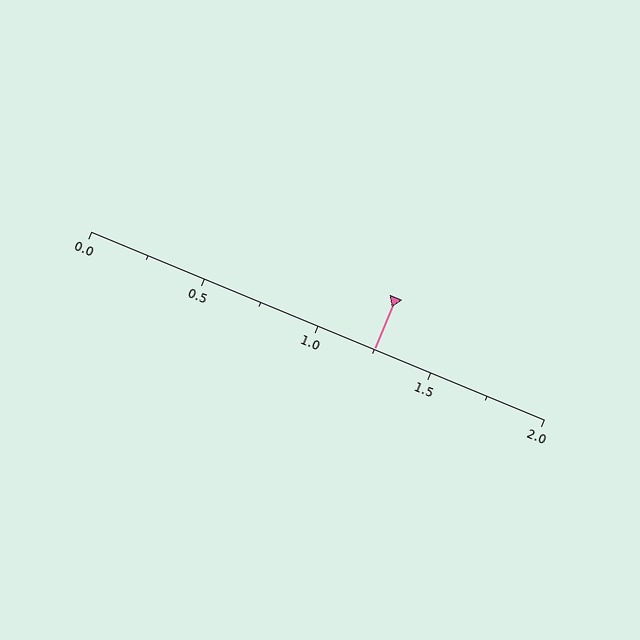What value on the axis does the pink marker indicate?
The marker indicates approximately 1.25.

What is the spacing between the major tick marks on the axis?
The major ticks are spaced 0.5 apart.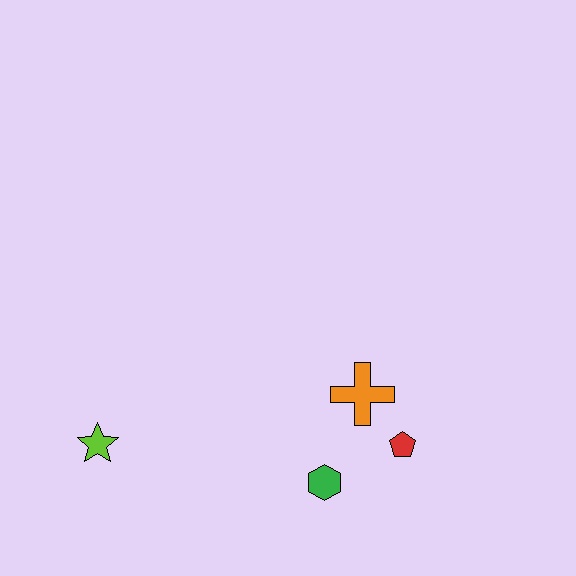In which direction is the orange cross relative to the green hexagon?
The orange cross is above the green hexagon.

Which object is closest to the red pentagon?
The orange cross is closest to the red pentagon.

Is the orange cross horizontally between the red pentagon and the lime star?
Yes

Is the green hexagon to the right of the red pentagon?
No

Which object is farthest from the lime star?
The red pentagon is farthest from the lime star.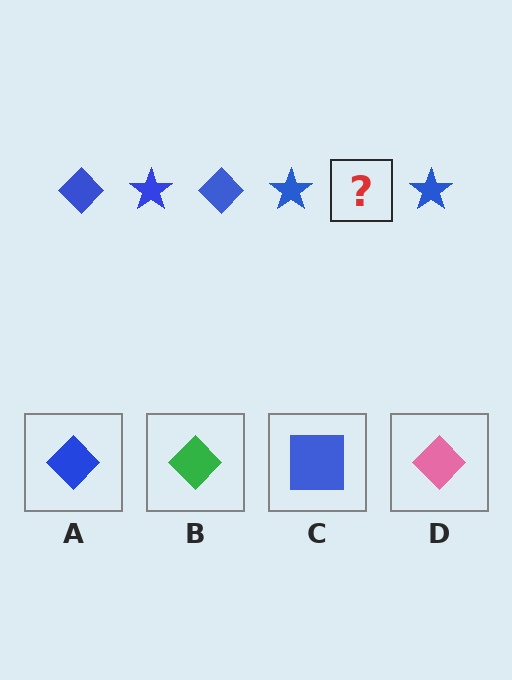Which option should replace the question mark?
Option A.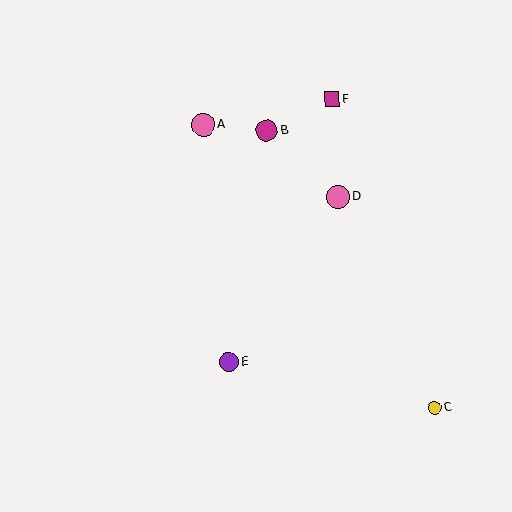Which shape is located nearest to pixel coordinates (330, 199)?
The pink circle (labeled D) at (338, 197) is nearest to that location.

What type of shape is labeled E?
Shape E is a purple circle.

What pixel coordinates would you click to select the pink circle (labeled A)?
Click at (203, 125) to select the pink circle A.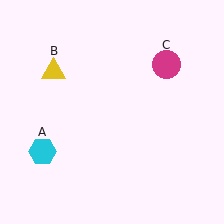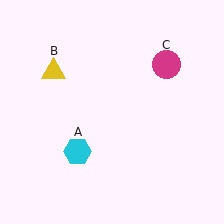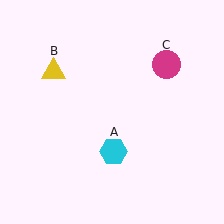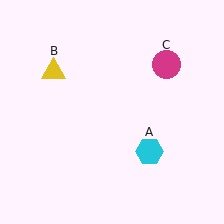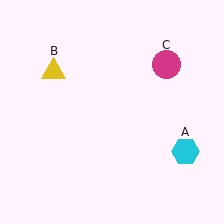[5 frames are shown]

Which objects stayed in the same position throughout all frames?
Yellow triangle (object B) and magenta circle (object C) remained stationary.